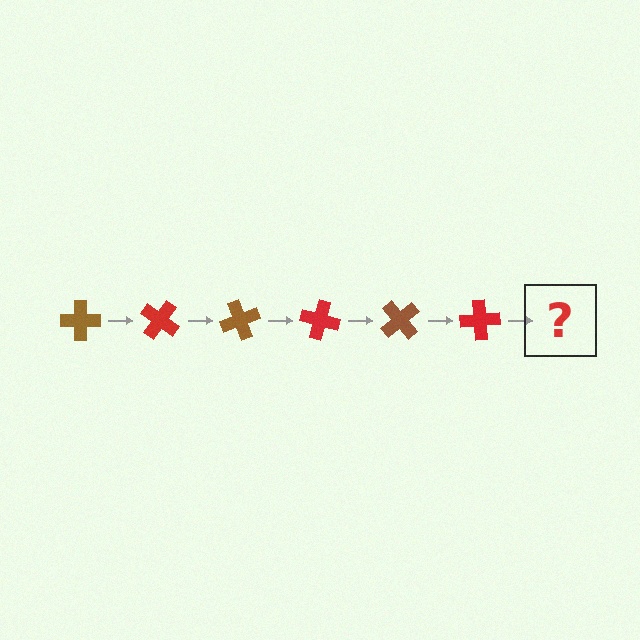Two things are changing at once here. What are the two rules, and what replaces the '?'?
The two rules are that it rotates 35 degrees each step and the color cycles through brown and red. The '?' should be a brown cross, rotated 210 degrees from the start.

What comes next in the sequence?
The next element should be a brown cross, rotated 210 degrees from the start.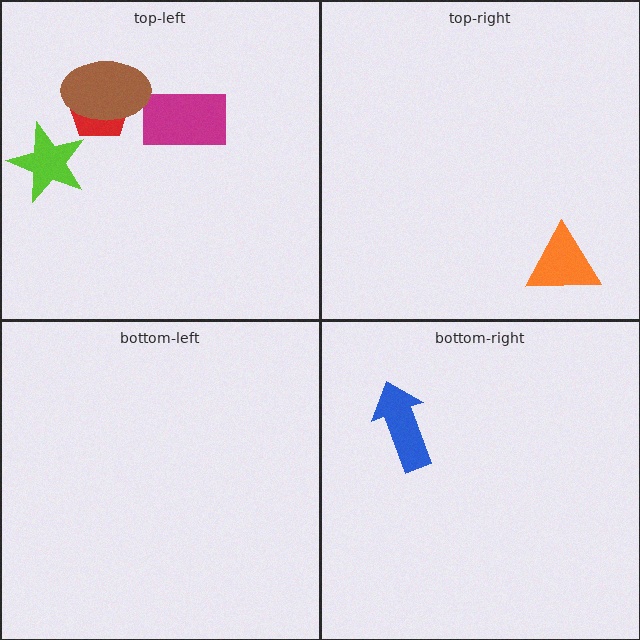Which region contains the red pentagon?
The top-left region.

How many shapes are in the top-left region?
4.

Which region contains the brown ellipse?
The top-left region.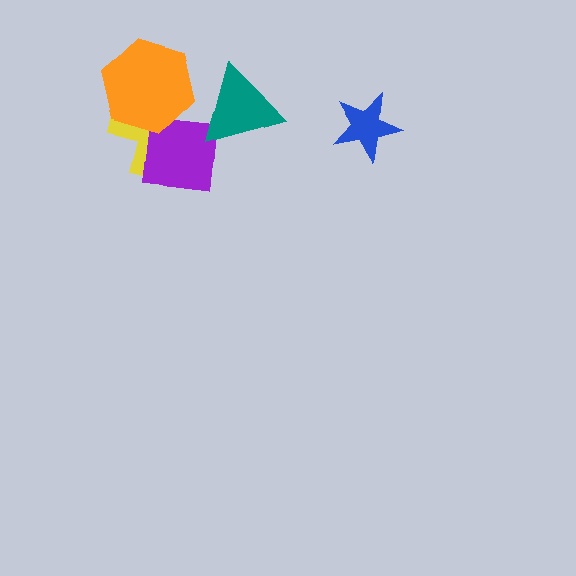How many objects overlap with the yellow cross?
2 objects overlap with the yellow cross.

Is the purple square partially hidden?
Yes, it is partially covered by another shape.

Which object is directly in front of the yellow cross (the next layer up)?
The purple square is directly in front of the yellow cross.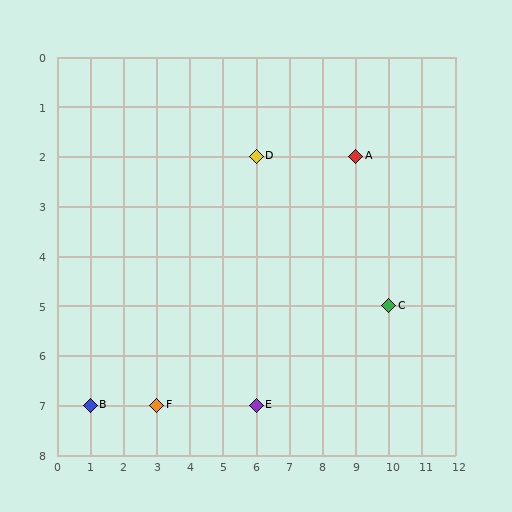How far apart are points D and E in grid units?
Points D and E are 5 rows apart.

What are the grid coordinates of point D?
Point D is at grid coordinates (6, 2).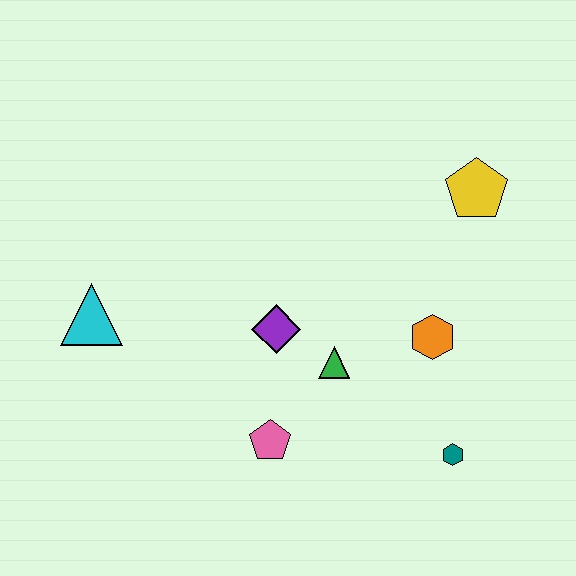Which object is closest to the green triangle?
The purple diamond is closest to the green triangle.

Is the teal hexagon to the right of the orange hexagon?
Yes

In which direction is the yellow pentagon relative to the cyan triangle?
The yellow pentagon is to the right of the cyan triangle.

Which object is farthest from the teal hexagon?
The cyan triangle is farthest from the teal hexagon.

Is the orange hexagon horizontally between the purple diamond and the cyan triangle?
No